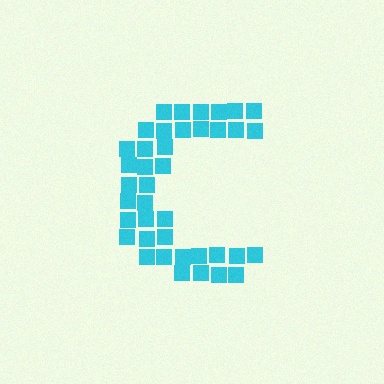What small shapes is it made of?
It is made of small squares.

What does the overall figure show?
The overall figure shows the letter C.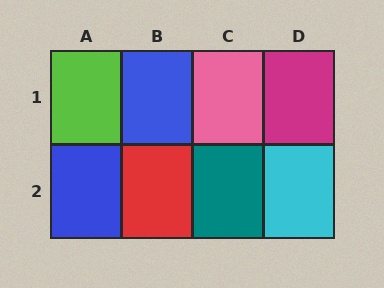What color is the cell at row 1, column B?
Blue.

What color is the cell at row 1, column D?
Magenta.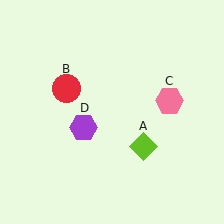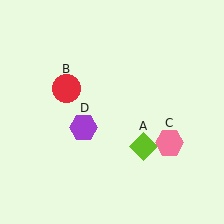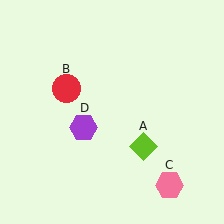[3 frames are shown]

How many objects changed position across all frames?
1 object changed position: pink hexagon (object C).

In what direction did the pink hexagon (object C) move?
The pink hexagon (object C) moved down.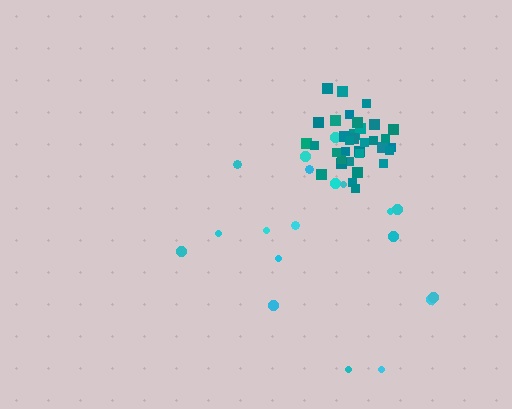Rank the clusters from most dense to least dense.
teal, cyan.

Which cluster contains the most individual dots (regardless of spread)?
Teal (34).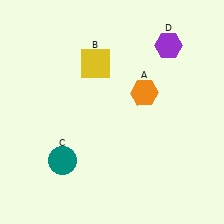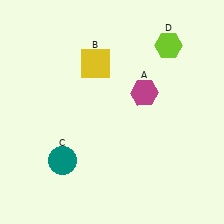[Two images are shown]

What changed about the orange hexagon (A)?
In Image 1, A is orange. In Image 2, it changed to magenta.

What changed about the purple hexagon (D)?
In Image 1, D is purple. In Image 2, it changed to lime.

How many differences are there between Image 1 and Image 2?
There are 2 differences between the two images.